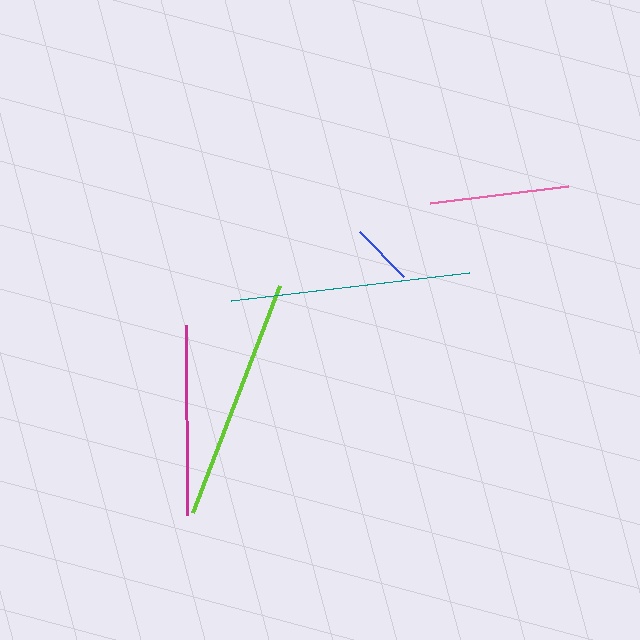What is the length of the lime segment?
The lime segment is approximately 243 pixels long.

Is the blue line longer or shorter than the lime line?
The lime line is longer than the blue line.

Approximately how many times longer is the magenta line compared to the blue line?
The magenta line is approximately 3.0 times the length of the blue line.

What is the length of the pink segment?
The pink segment is approximately 138 pixels long.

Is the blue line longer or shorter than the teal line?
The teal line is longer than the blue line.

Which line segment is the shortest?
The blue line is the shortest at approximately 64 pixels.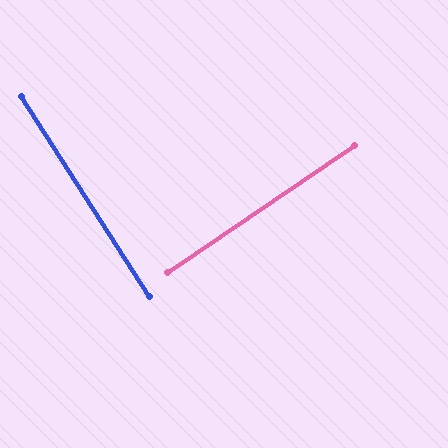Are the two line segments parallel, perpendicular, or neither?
Perpendicular — they meet at approximately 88°.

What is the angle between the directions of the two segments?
Approximately 88 degrees.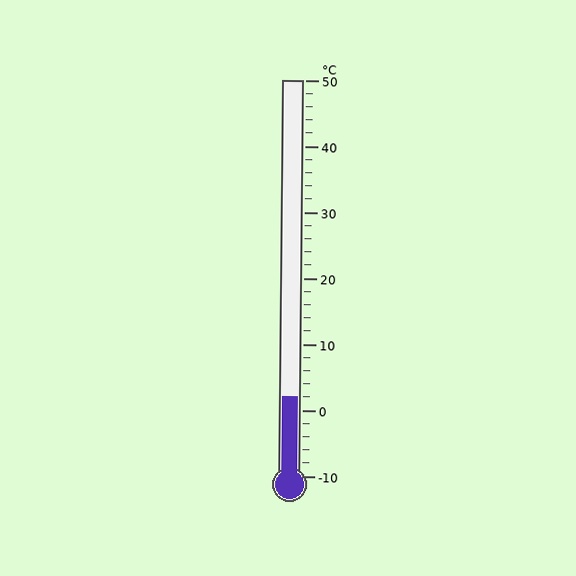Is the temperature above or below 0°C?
The temperature is above 0°C.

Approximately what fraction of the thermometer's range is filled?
The thermometer is filled to approximately 20% of its range.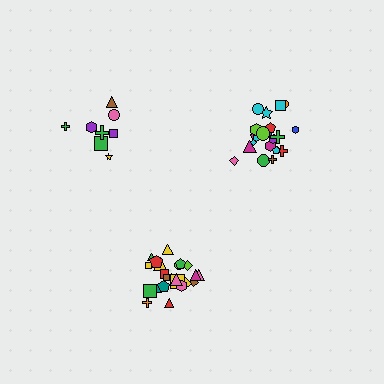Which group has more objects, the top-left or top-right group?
The top-right group.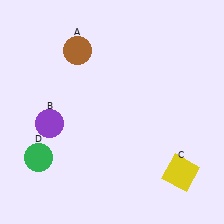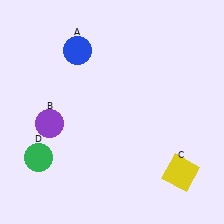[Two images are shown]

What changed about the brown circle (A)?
In Image 1, A is brown. In Image 2, it changed to blue.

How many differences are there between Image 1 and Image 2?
There is 1 difference between the two images.